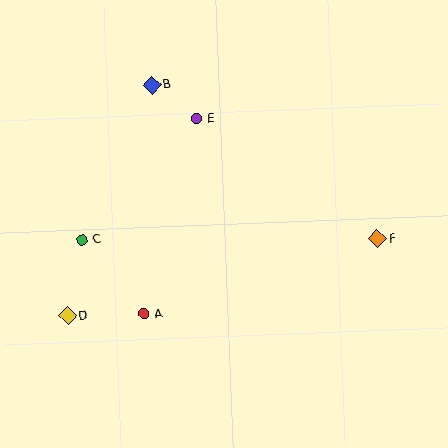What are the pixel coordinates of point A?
Point A is at (144, 314).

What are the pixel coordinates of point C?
Point C is at (82, 240).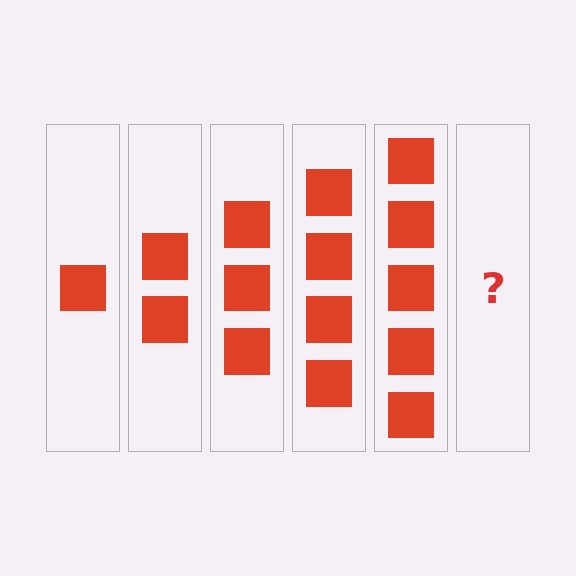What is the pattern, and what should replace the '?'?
The pattern is that each step adds one more square. The '?' should be 6 squares.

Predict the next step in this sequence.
The next step is 6 squares.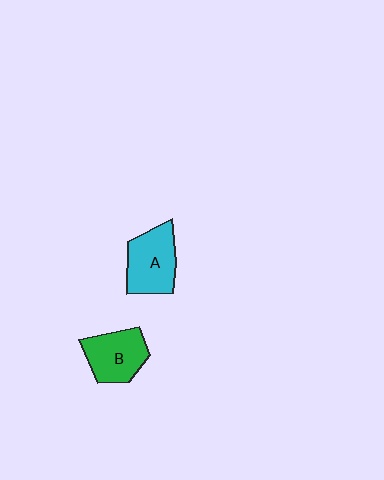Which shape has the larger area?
Shape A (cyan).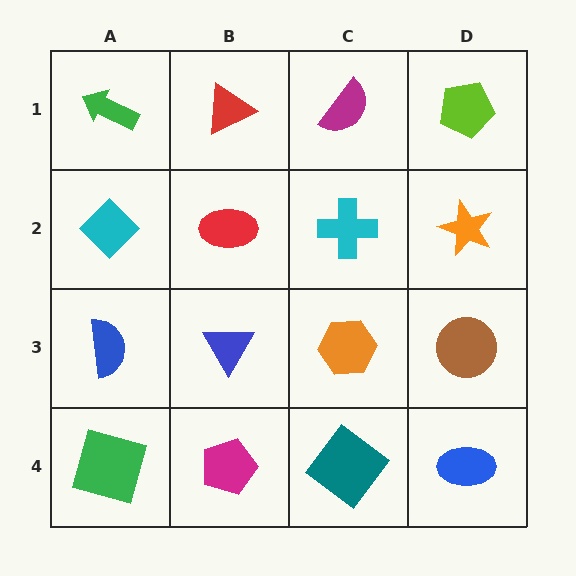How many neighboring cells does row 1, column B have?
3.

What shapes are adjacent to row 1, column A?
A cyan diamond (row 2, column A), a red triangle (row 1, column B).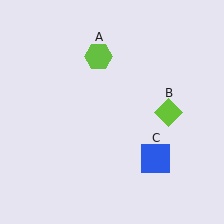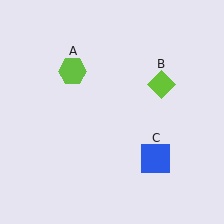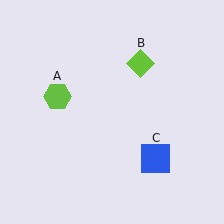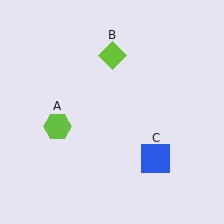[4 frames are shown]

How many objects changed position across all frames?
2 objects changed position: lime hexagon (object A), lime diamond (object B).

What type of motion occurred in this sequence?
The lime hexagon (object A), lime diamond (object B) rotated counterclockwise around the center of the scene.